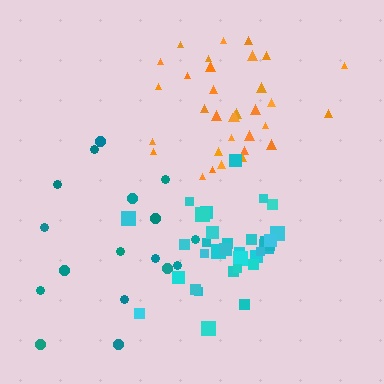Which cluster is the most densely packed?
Cyan.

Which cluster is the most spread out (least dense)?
Teal.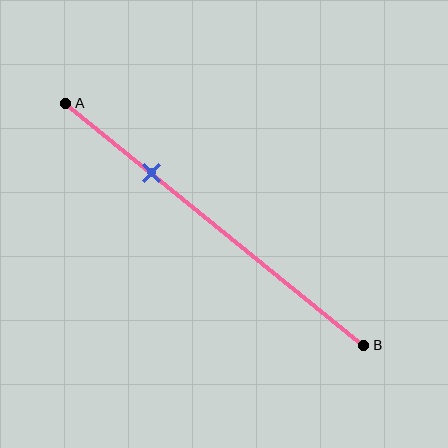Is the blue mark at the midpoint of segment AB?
No, the mark is at about 30% from A, not at the 50% midpoint.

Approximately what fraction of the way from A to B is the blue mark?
The blue mark is approximately 30% of the way from A to B.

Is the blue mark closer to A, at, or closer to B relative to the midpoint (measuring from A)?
The blue mark is closer to point A than the midpoint of segment AB.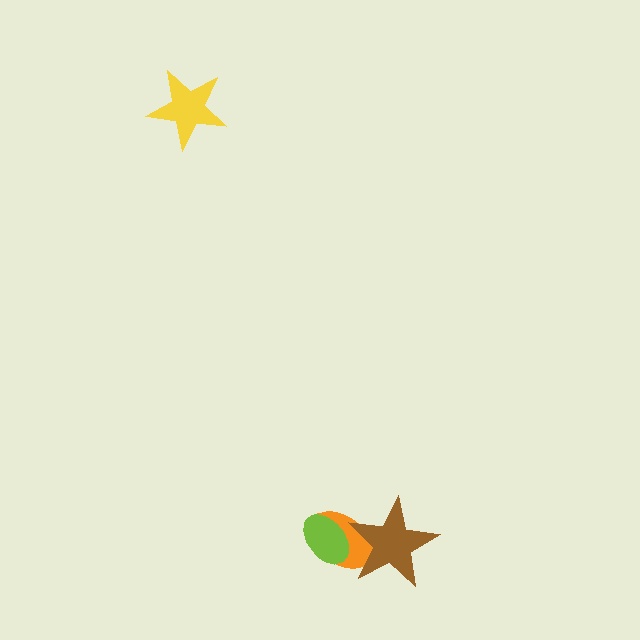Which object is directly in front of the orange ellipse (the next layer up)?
The brown star is directly in front of the orange ellipse.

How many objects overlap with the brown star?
2 objects overlap with the brown star.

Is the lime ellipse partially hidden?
No, no other shape covers it.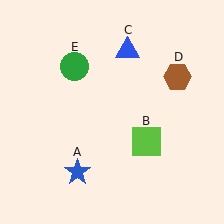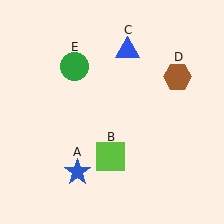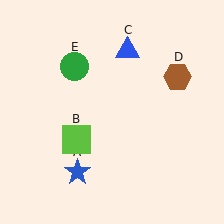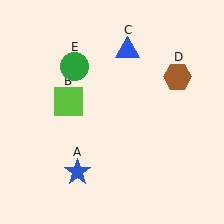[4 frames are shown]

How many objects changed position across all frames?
1 object changed position: lime square (object B).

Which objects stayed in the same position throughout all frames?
Blue star (object A) and blue triangle (object C) and brown hexagon (object D) and green circle (object E) remained stationary.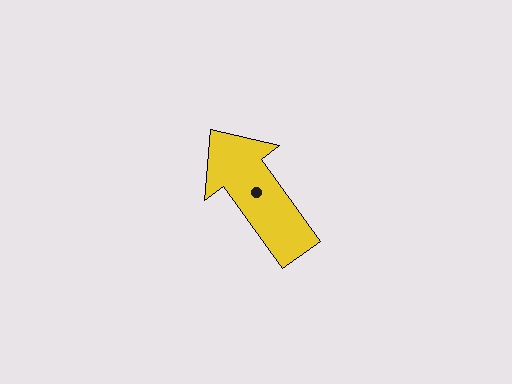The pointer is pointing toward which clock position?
Roughly 11 o'clock.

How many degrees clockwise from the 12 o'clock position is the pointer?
Approximately 324 degrees.